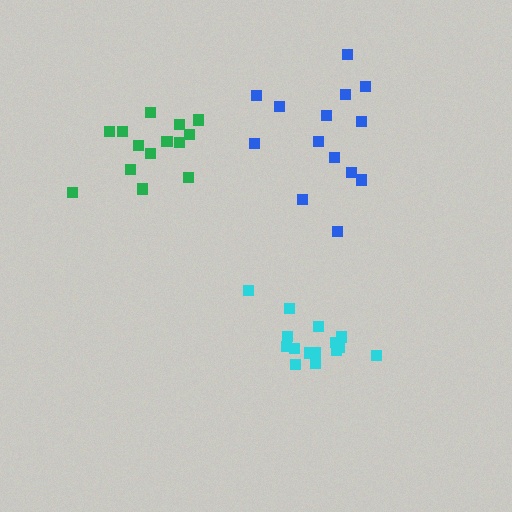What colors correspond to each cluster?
The clusters are colored: green, blue, cyan.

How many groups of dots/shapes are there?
There are 3 groups.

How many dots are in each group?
Group 1: 14 dots, Group 2: 14 dots, Group 3: 15 dots (43 total).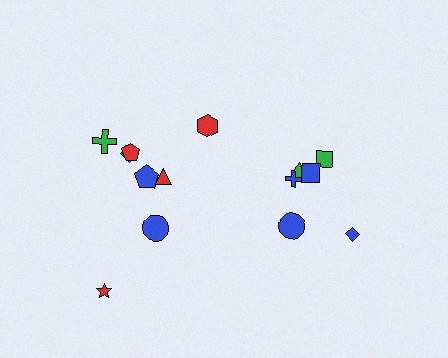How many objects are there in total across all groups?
There are 14 objects.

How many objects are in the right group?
There are 6 objects.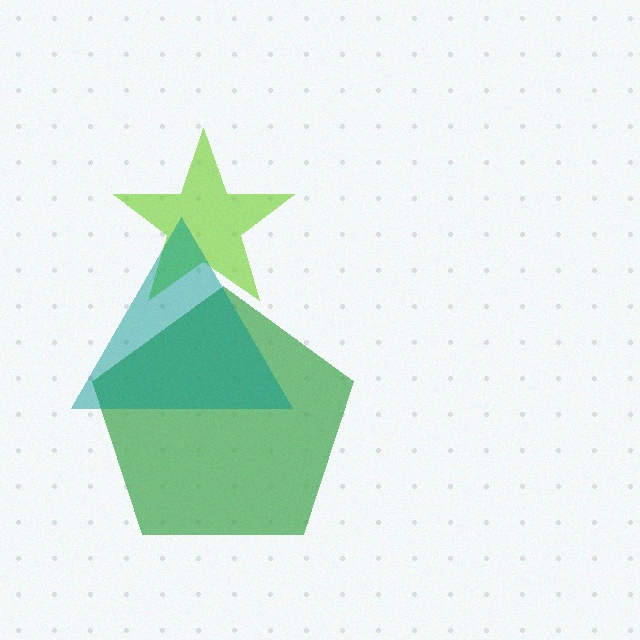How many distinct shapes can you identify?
There are 3 distinct shapes: a lime star, a green pentagon, a teal triangle.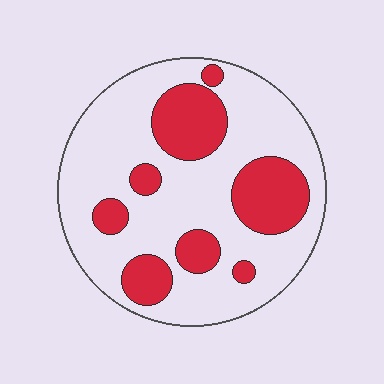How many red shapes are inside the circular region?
8.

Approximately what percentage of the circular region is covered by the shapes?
Approximately 30%.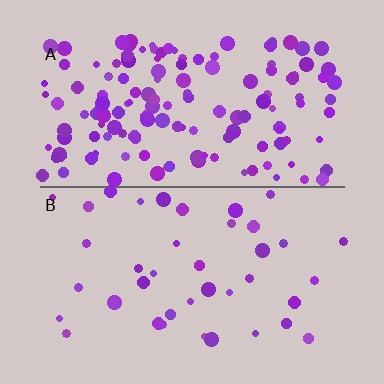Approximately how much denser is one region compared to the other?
Approximately 3.8× — region A over region B.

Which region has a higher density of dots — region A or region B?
A (the top).